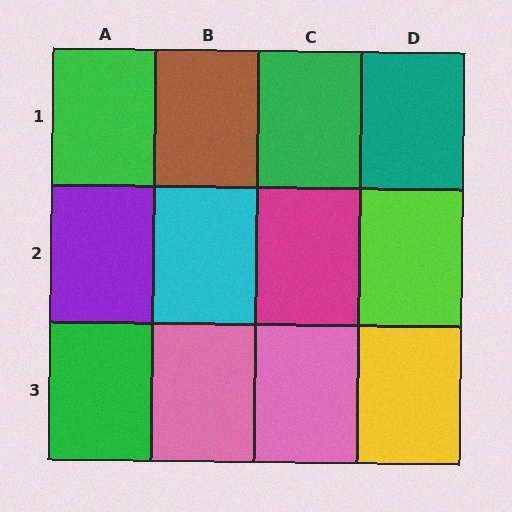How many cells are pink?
2 cells are pink.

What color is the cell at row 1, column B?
Brown.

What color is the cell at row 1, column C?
Green.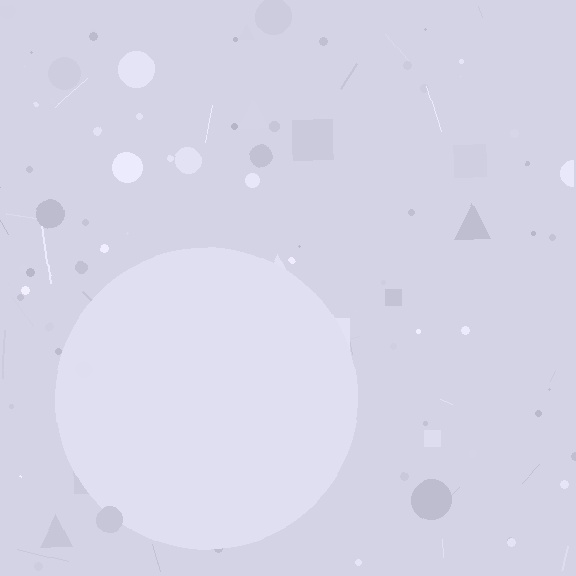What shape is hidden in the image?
A circle is hidden in the image.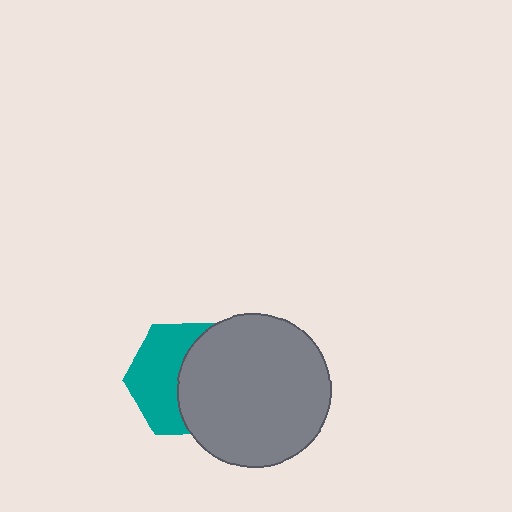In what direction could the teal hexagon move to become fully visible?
The teal hexagon could move left. That would shift it out from behind the gray circle entirely.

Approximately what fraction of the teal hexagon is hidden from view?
Roughly 50% of the teal hexagon is hidden behind the gray circle.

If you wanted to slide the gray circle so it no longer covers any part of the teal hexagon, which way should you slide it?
Slide it right — that is the most direct way to separate the two shapes.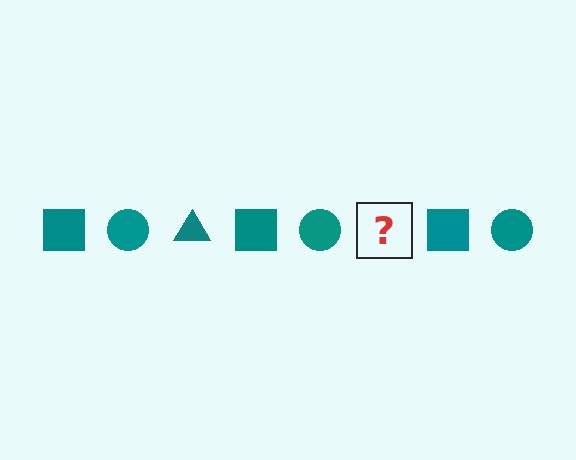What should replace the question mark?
The question mark should be replaced with a teal triangle.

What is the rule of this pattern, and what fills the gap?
The rule is that the pattern cycles through square, circle, triangle shapes in teal. The gap should be filled with a teal triangle.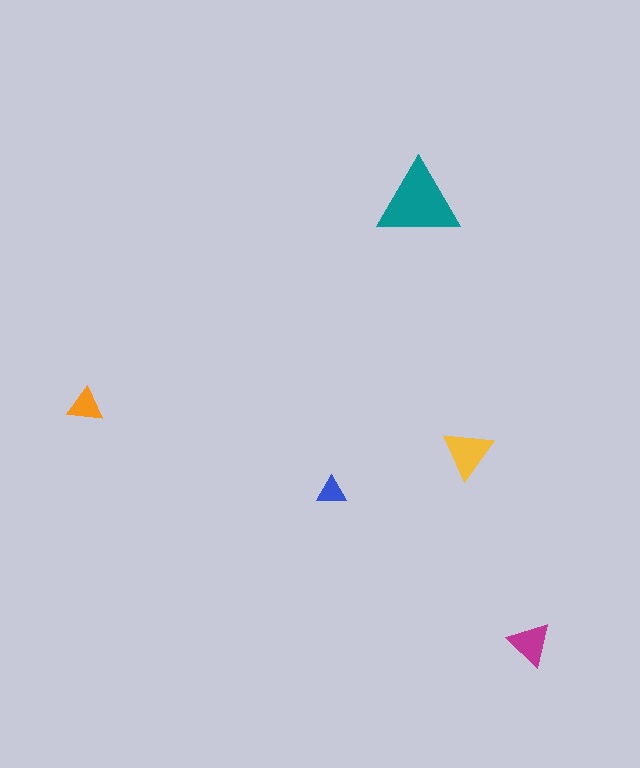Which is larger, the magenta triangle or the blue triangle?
The magenta one.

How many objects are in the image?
There are 5 objects in the image.